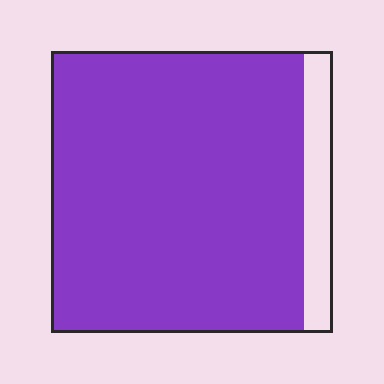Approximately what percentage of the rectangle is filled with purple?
Approximately 90%.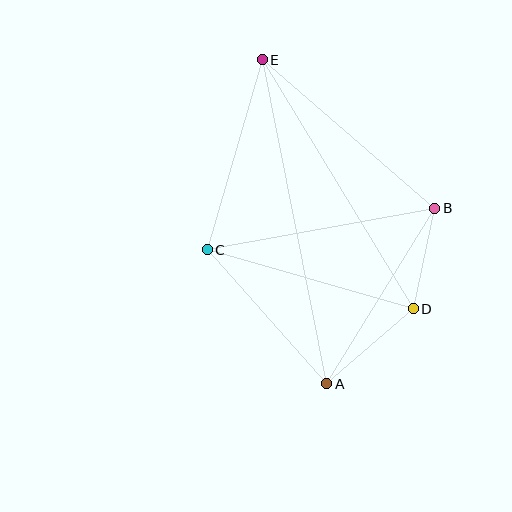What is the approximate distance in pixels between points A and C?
The distance between A and C is approximately 179 pixels.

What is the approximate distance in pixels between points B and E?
The distance between B and E is approximately 228 pixels.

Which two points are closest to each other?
Points B and D are closest to each other.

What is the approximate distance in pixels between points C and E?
The distance between C and E is approximately 198 pixels.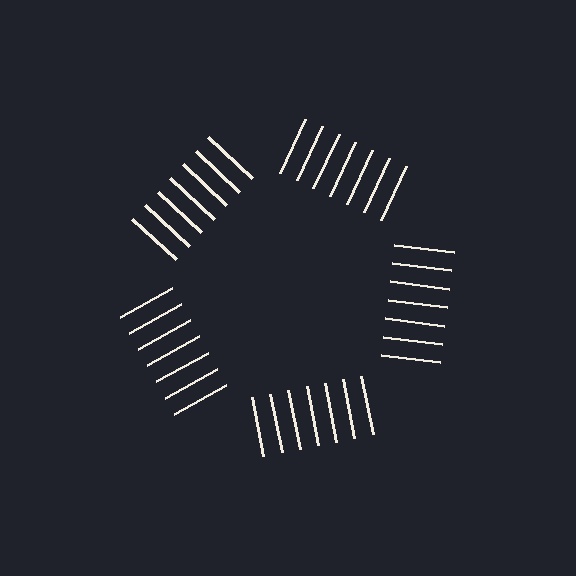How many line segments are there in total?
35 — 7 along each of the 5 edges.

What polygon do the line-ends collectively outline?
An illusory pentagon — the line segments terminate on its edges but no continuous stroke is drawn.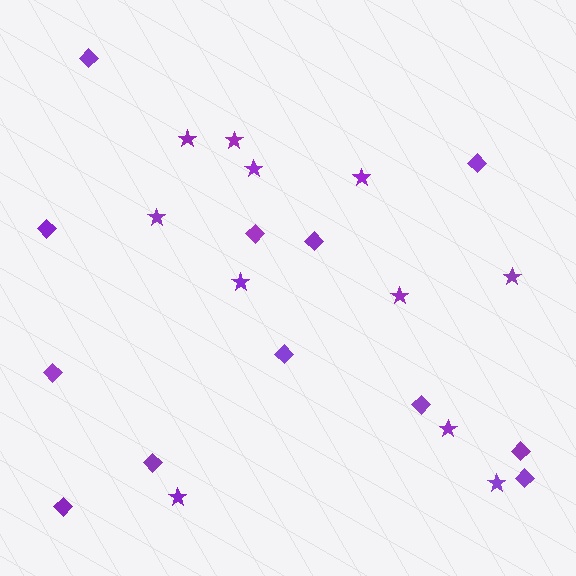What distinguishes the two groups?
There are 2 groups: one group of diamonds (12) and one group of stars (11).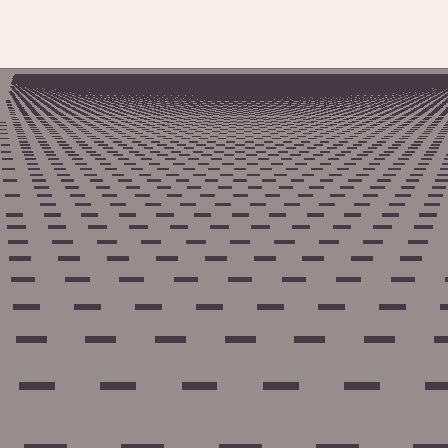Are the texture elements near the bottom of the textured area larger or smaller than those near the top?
Larger. Near the bottom, elements are closer to the viewer and appear at a bigger on-screen size.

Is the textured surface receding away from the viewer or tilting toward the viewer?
The surface is receding away from the viewer. Texture elements get smaller and denser toward the top.